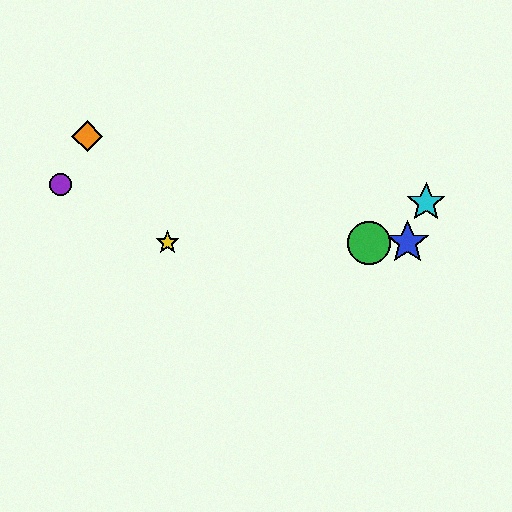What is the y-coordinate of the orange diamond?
The orange diamond is at y≈136.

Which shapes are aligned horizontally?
The red circle, the blue star, the green circle, the yellow star are aligned horizontally.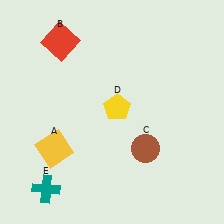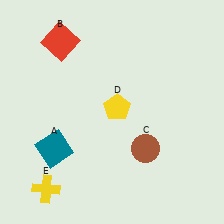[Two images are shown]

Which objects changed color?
A changed from yellow to teal. E changed from teal to yellow.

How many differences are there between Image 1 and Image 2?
There are 2 differences between the two images.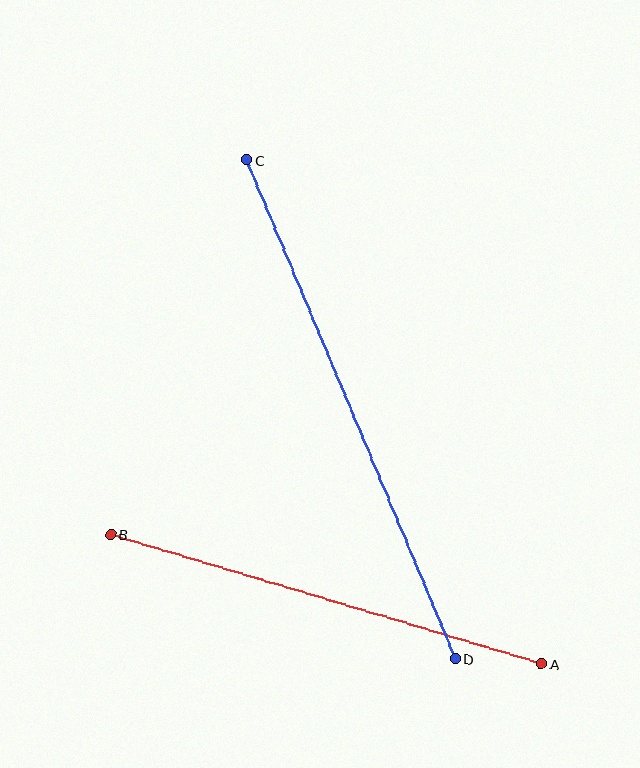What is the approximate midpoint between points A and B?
The midpoint is at approximately (326, 599) pixels.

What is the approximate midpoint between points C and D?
The midpoint is at approximately (351, 409) pixels.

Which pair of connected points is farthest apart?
Points C and D are farthest apart.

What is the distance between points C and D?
The distance is approximately 540 pixels.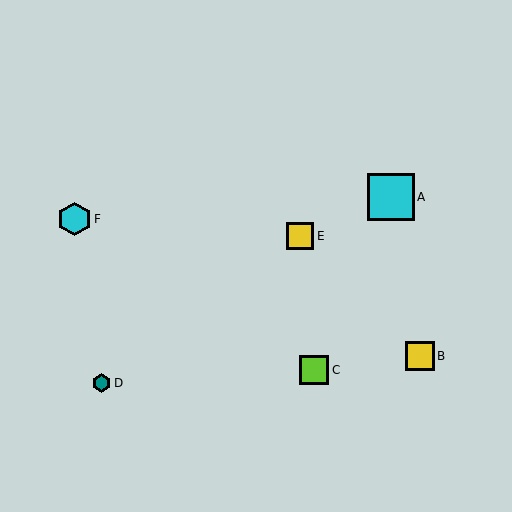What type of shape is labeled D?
Shape D is a teal hexagon.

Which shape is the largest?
The cyan square (labeled A) is the largest.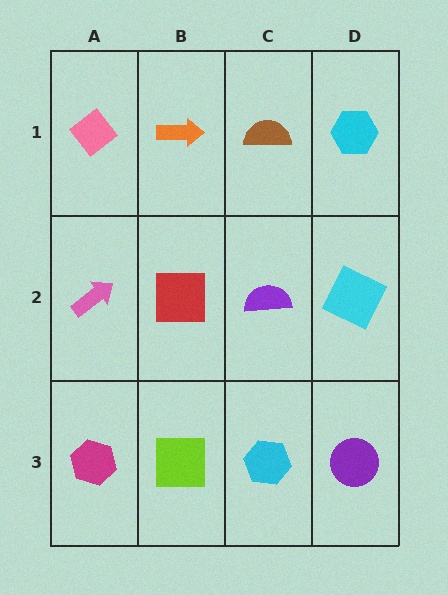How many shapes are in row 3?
4 shapes.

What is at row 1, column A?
A pink diamond.